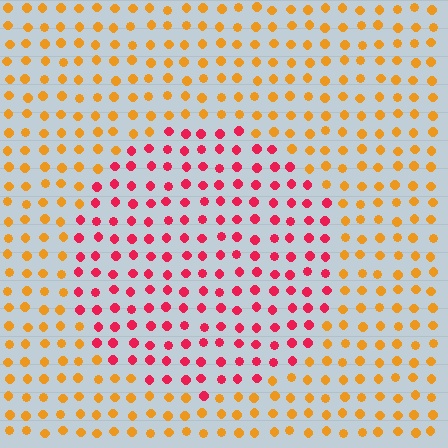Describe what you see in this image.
The image is filled with small orange elements in a uniform arrangement. A circle-shaped region is visible where the elements are tinted to a slightly different hue, forming a subtle color boundary.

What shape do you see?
I see a circle.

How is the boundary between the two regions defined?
The boundary is defined purely by a slight shift in hue (about 51 degrees). Spacing, size, and orientation are identical on both sides.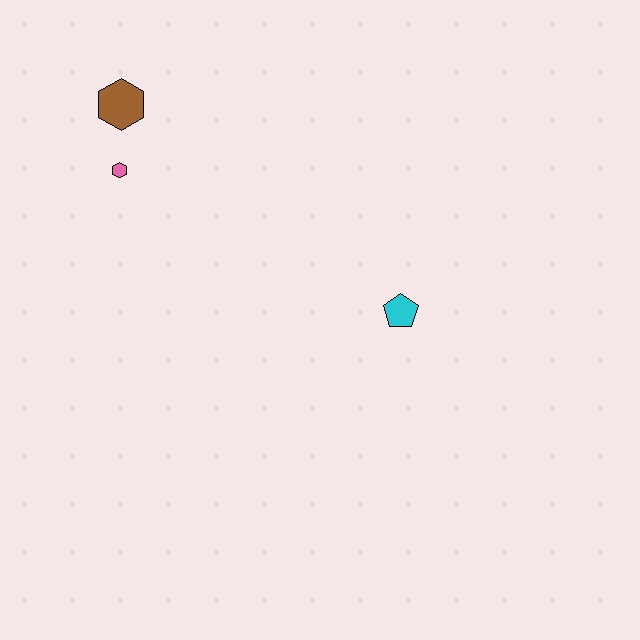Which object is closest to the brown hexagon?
The pink hexagon is closest to the brown hexagon.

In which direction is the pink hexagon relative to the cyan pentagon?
The pink hexagon is to the left of the cyan pentagon.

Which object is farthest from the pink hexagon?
The cyan pentagon is farthest from the pink hexagon.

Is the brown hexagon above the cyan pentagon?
Yes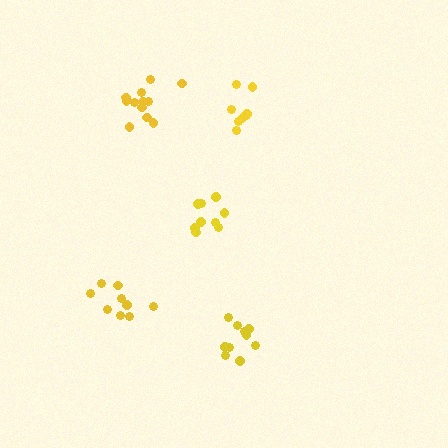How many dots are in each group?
Group 1: 9 dots, Group 2: 8 dots, Group 3: 9 dots, Group 4: 13 dots, Group 5: 10 dots (49 total).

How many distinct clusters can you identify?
There are 5 distinct clusters.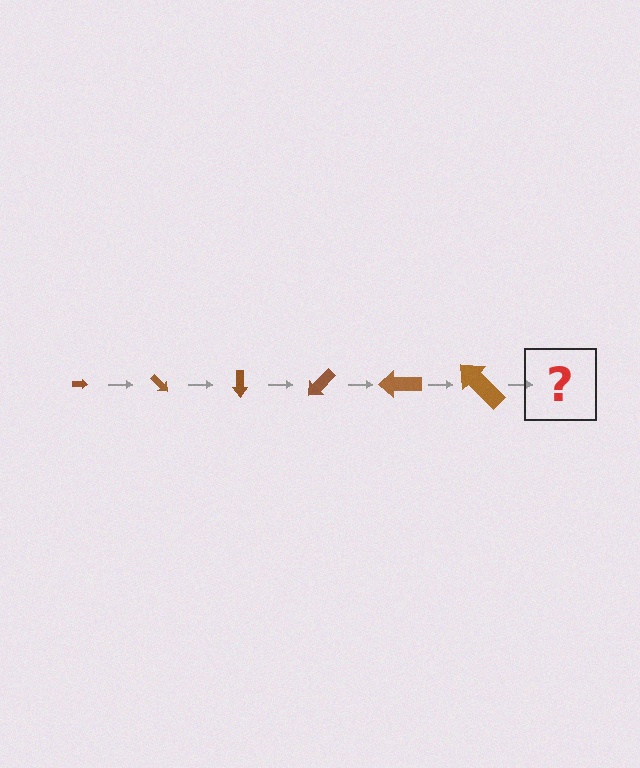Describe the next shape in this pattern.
It should be an arrow, larger than the previous one and rotated 270 degrees from the start.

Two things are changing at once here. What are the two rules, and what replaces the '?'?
The two rules are that the arrow grows larger each step and it rotates 45 degrees each step. The '?' should be an arrow, larger than the previous one and rotated 270 degrees from the start.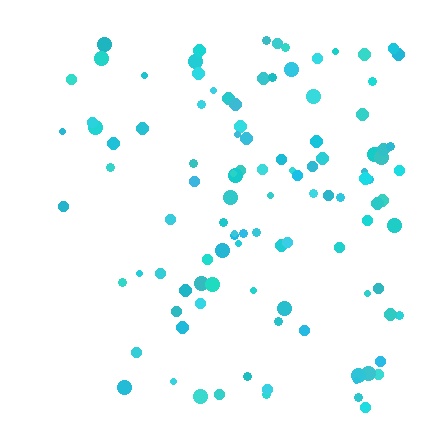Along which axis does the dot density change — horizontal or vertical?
Horizontal.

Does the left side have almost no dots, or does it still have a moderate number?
Still a moderate number, just noticeably fewer than the right.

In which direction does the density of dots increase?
From left to right, with the right side densest.